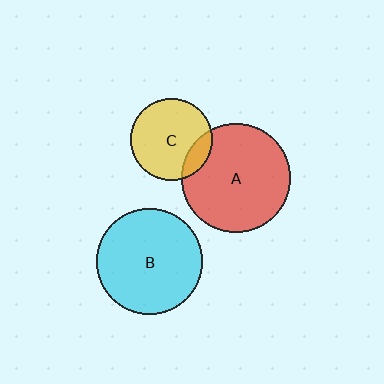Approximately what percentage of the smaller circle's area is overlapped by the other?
Approximately 15%.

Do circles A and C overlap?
Yes.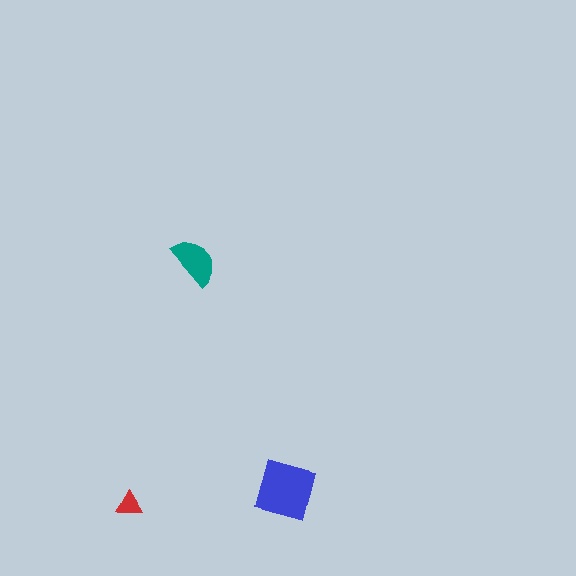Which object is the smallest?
The red triangle.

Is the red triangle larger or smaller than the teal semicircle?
Smaller.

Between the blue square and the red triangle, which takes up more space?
The blue square.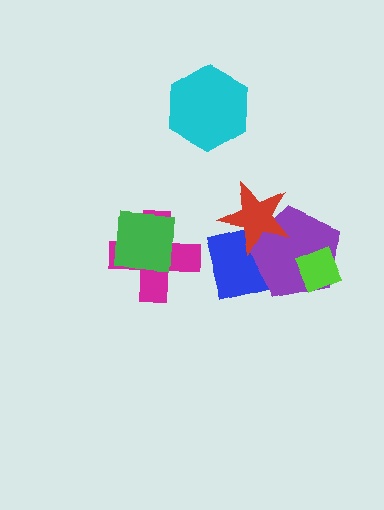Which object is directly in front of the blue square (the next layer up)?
The purple pentagon is directly in front of the blue square.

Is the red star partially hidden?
No, no other shape covers it.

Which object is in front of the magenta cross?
The green square is in front of the magenta cross.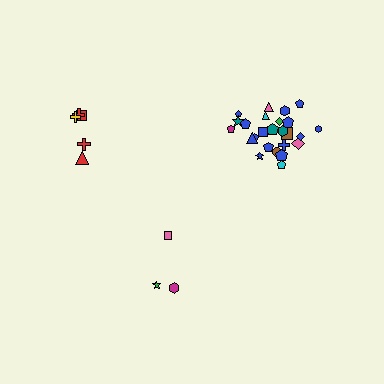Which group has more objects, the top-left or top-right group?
The top-right group.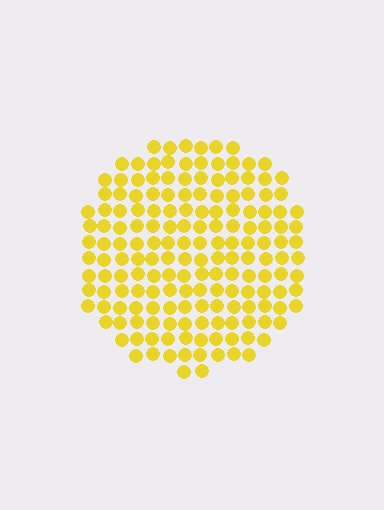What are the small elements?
The small elements are circles.